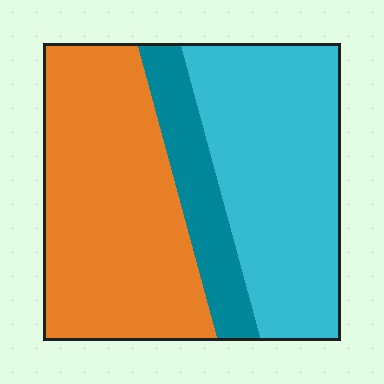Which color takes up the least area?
Teal, at roughly 15%.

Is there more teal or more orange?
Orange.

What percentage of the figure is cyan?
Cyan covers 40% of the figure.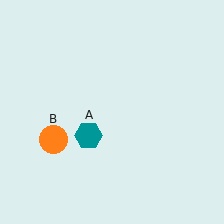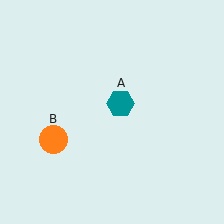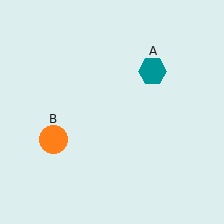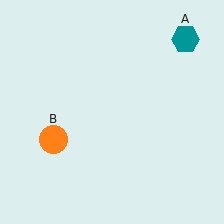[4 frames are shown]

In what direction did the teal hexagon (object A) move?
The teal hexagon (object A) moved up and to the right.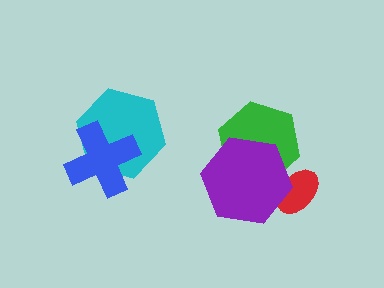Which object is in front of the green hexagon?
The purple hexagon is in front of the green hexagon.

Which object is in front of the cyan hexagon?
The blue cross is in front of the cyan hexagon.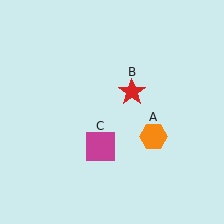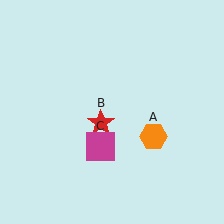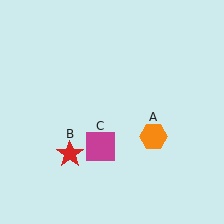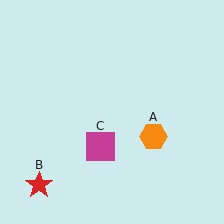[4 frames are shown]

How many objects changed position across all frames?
1 object changed position: red star (object B).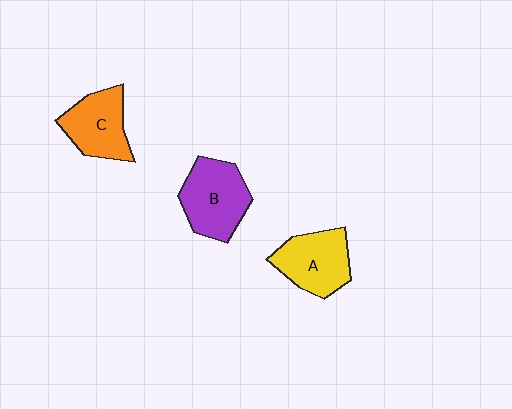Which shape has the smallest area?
Shape C (orange).